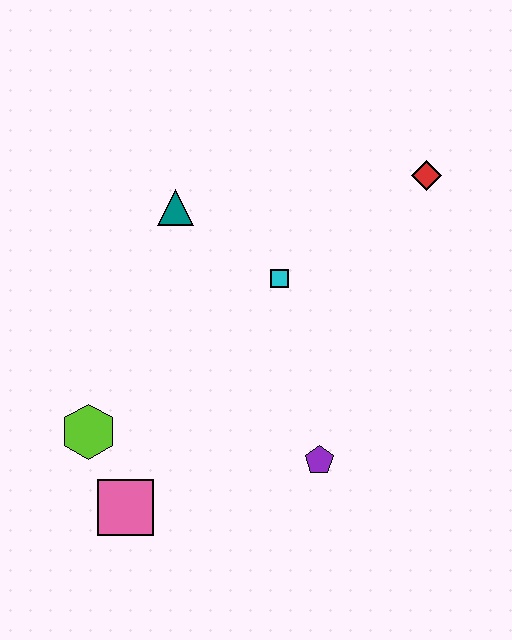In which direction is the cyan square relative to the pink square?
The cyan square is above the pink square.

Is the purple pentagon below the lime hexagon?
Yes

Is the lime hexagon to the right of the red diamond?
No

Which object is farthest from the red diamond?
The pink square is farthest from the red diamond.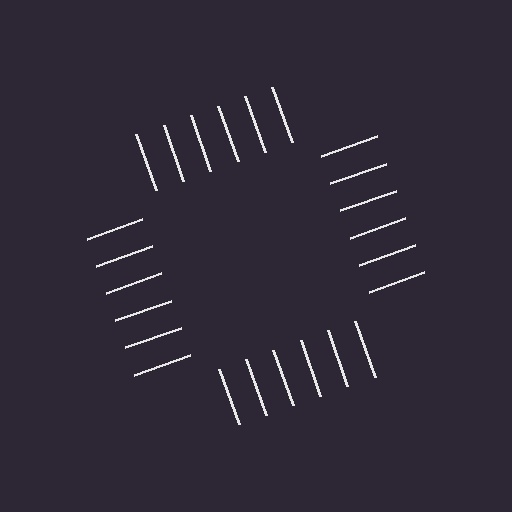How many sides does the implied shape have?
4 sides — the line-ends trace a square.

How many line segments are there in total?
24 — 6 along each of the 4 edges.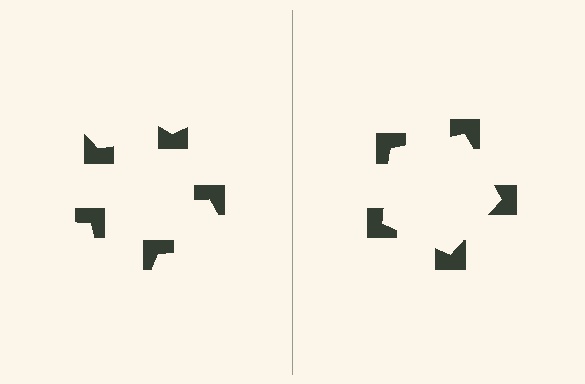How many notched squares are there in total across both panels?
10 — 5 on each side.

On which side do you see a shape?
An illusory pentagon appears on the right side. On the left side the wedge cuts are rotated, so no coherent shape forms.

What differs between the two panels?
The notched squares are positioned identically on both sides; only the wedge orientations differ. On the right they align to a pentagon; on the left they are misaligned.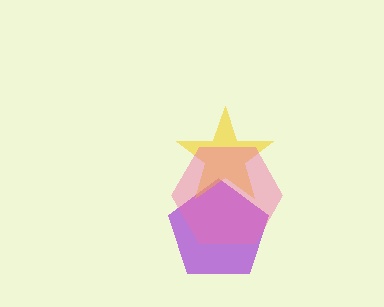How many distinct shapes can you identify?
There are 3 distinct shapes: a purple pentagon, a yellow star, a pink hexagon.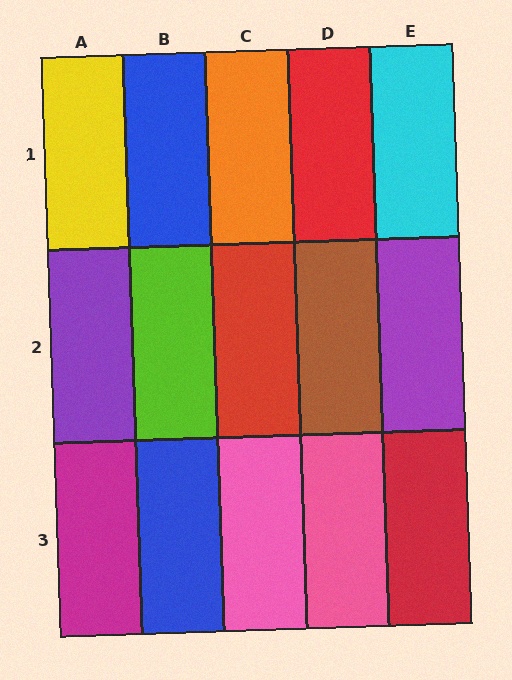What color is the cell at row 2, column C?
Red.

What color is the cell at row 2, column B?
Lime.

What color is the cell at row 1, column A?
Yellow.